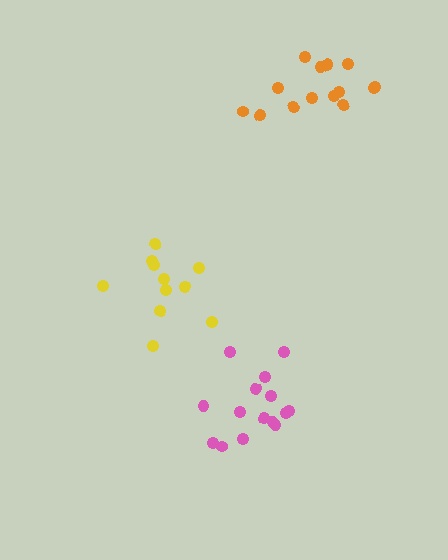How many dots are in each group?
Group 1: 15 dots, Group 2: 11 dots, Group 3: 15 dots (41 total).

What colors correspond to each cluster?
The clusters are colored: pink, yellow, orange.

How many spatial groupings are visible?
There are 3 spatial groupings.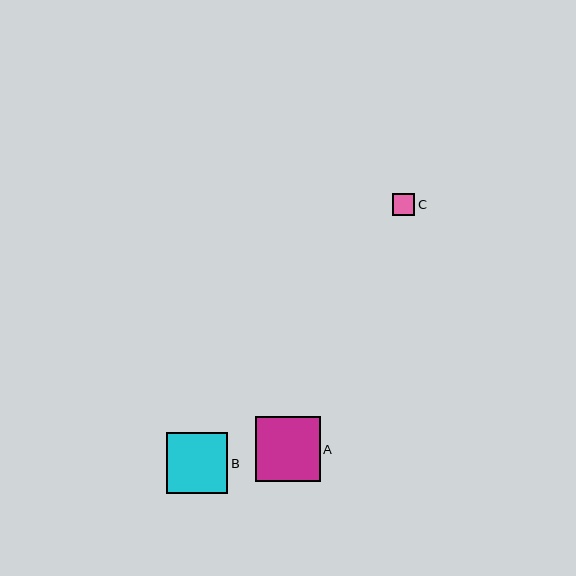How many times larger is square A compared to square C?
Square A is approximately 2.9 times the size of square C.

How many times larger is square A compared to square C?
Square A is approximately 2.9 times the size of square C.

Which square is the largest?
Square A is the largest with a size of approximately 65 pixels.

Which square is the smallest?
Square C is the smallest with a size of approximately 22 pixels.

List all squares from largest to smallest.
From largest to smallest: A, B, C.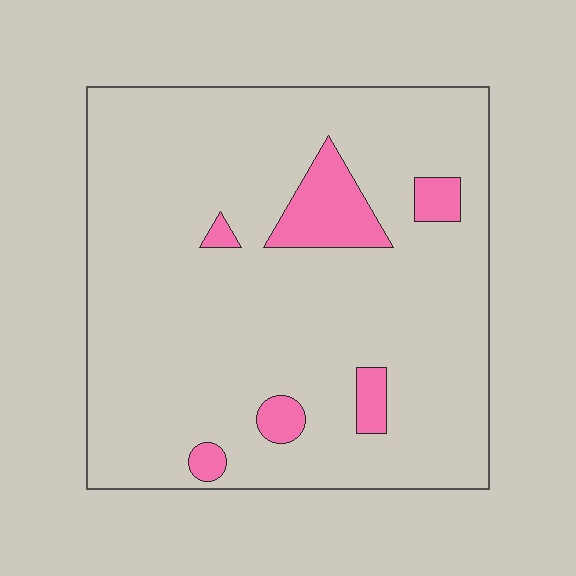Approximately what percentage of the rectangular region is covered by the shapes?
Approximately 10%.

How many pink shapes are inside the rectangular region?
6.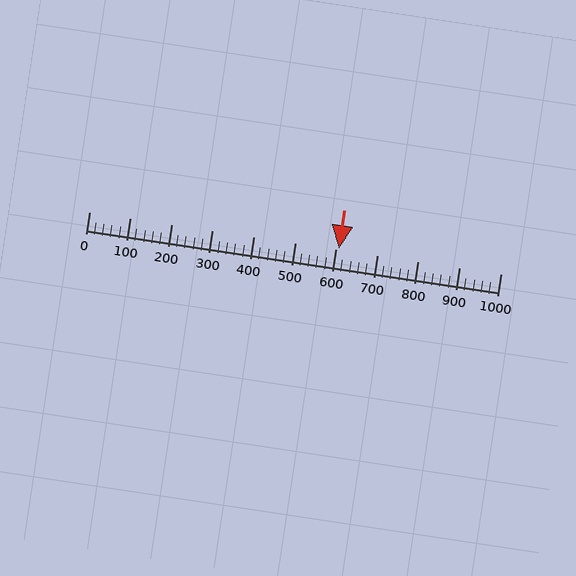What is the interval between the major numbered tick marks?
The major tick marks are spaced 100 units apart.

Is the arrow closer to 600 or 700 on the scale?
The arrow is closer to 600.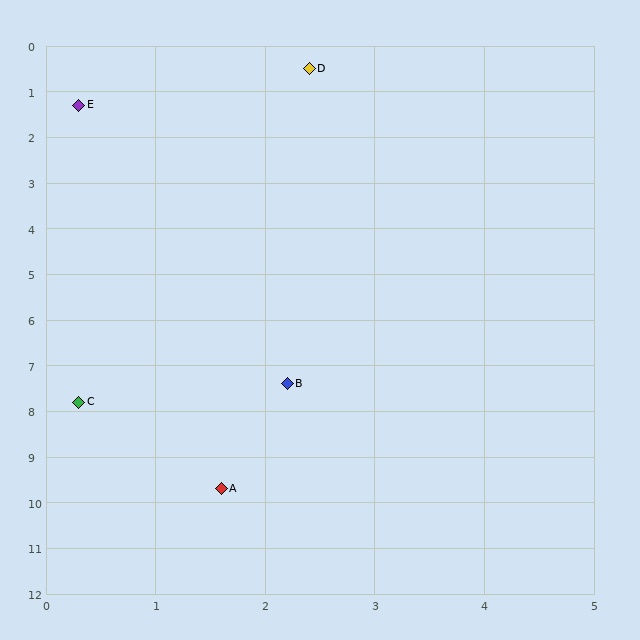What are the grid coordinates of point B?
Point B is at approximately (2.2, 7.4).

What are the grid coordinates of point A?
Point A is at approximately (1.6, 9.7).